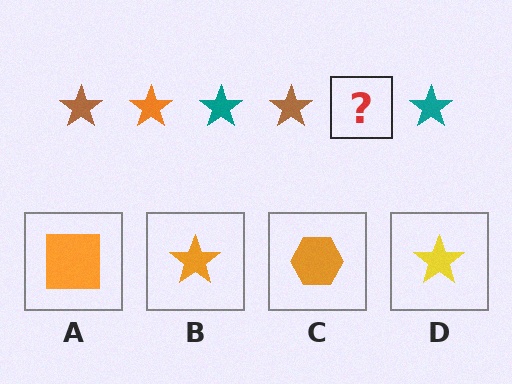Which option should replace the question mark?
Option B.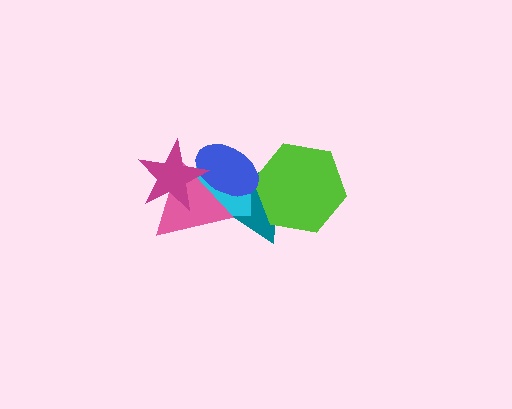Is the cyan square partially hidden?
Yes, it is partially covered by another shape.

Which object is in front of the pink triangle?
The magenta star is in front of the pink triangle.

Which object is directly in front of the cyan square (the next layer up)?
The blue ellipse is directly in front of the cyan square.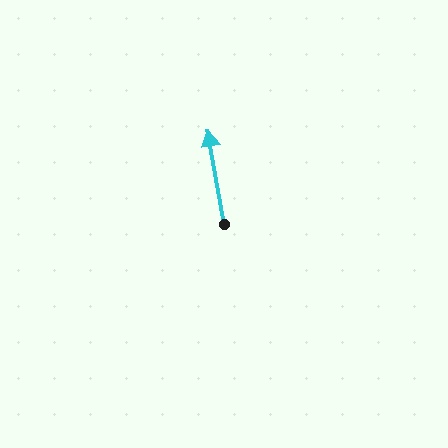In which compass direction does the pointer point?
North.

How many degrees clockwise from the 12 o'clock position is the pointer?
Approximately 350 degrees.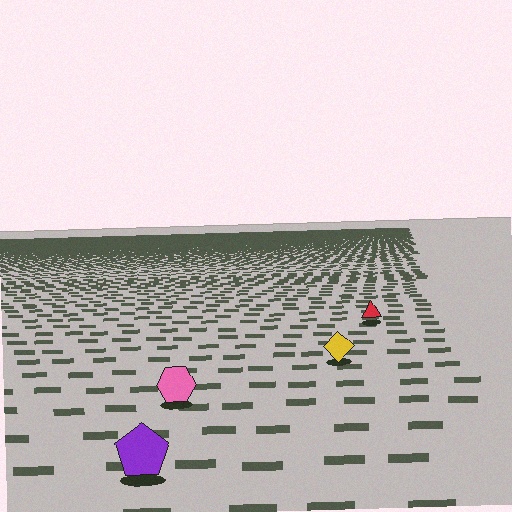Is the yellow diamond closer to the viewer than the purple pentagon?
No. The purple pentagon is closer — you can tell from the texture gradient: the ground texture is coarser near it.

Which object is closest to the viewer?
The purple pentagon is closest. The texture marks near it are larger and more spread out.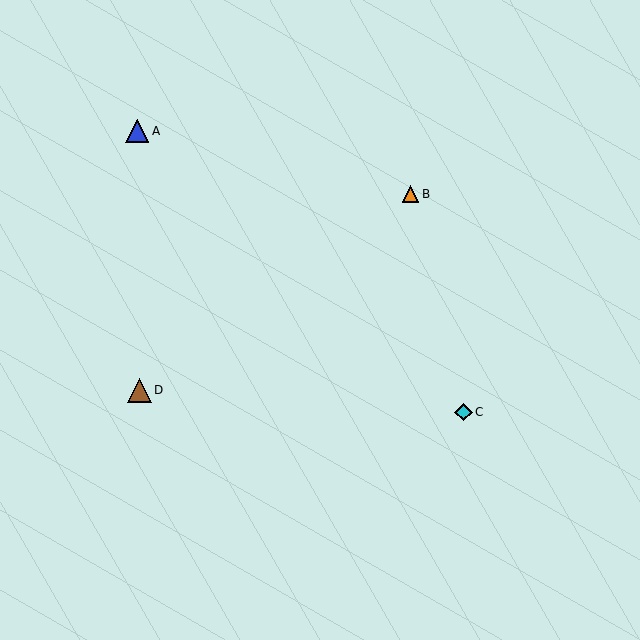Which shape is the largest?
The brown triangle (labeled D) is the largest.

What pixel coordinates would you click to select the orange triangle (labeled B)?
Click at (411, 194) to select the orange triangle B.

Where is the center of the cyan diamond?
The center of the cyan diamond is at (464, 412).